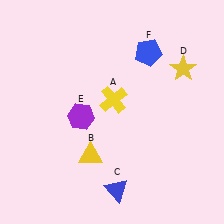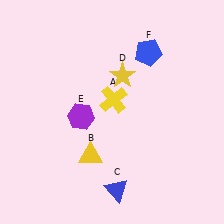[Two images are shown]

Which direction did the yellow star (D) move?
The yellow star (D) moved left.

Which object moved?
The yellow star (D) moved left.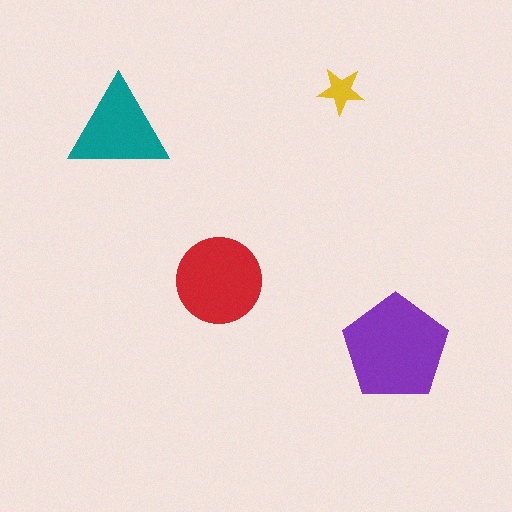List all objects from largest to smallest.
The purple pentagon, the red circle, the teal triangle, the yellow star.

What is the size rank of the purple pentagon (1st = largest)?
1st.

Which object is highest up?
The yellow star is topmost.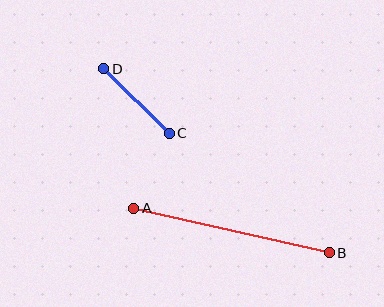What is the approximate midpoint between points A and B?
The midpoint is at approximately (232, 231) pixels.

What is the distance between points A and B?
The distance is approximately 201 pixels.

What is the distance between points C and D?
The distance is approximately 92 pixels.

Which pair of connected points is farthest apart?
Points A and B are farthest apart.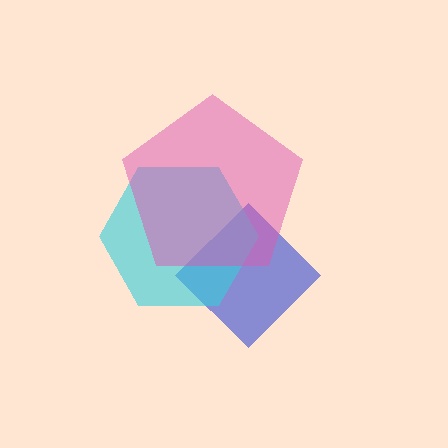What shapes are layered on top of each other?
The layered shapes are: a blue diamond, a cyan hexagon, a pink pentagon.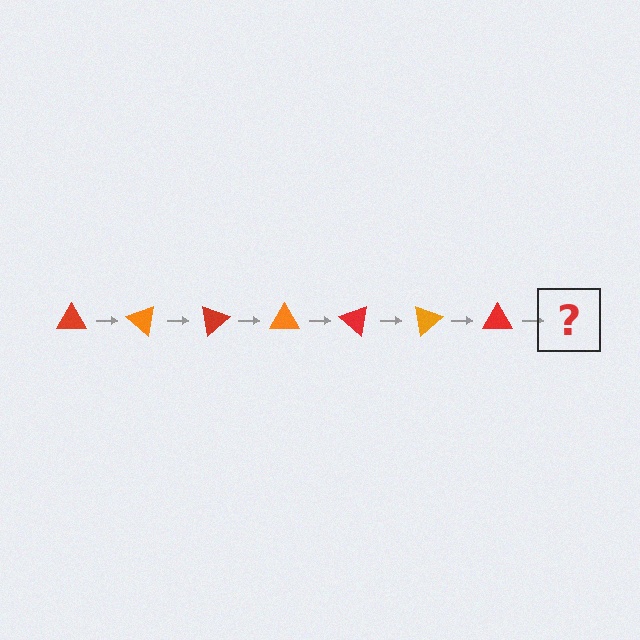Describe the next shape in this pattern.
It should be an orange triangle, rotated 280 degrees from the start.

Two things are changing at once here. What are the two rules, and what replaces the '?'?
The two rules are that it rotates 40 degrees each step and the color cycles through red and orange. The '?' should be an orange triangle, rotated 280 degrees from the start.